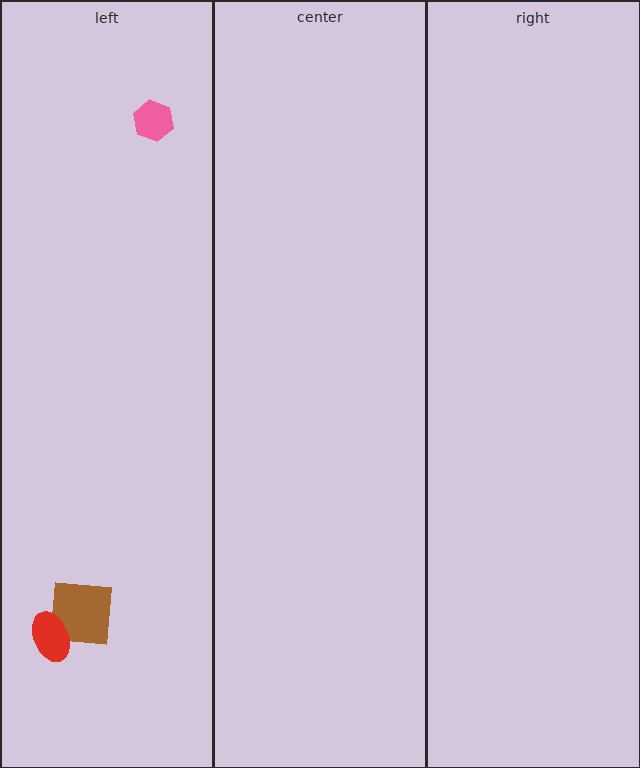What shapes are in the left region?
The pink hexagon, the brown square, the red ellipse.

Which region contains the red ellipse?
The left region.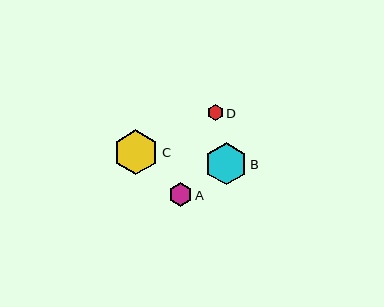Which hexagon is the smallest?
Hexagon D is the smallest with a size of approximately 16 pixels.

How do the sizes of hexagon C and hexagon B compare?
Hexagon C and hexagon B are approximately the same size.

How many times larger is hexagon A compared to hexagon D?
Hexagon A is approximately 1.5 times the size of hexagon D.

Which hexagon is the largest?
Hexagon C is the largest with a size of approximately 45 pixels.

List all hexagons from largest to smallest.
From largest to smallest: C, B, A, D.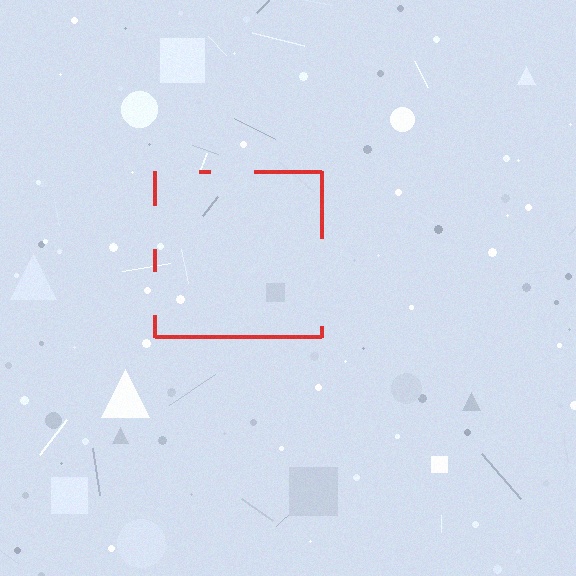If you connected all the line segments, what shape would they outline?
They would outline a square.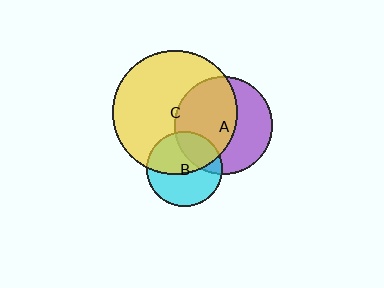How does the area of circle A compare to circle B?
Approximately 1.7 times.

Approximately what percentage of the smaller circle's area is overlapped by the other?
Approximately 55%.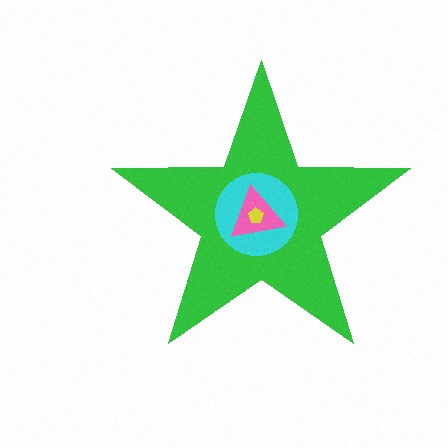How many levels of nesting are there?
4.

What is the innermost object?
The yellow pentagon.